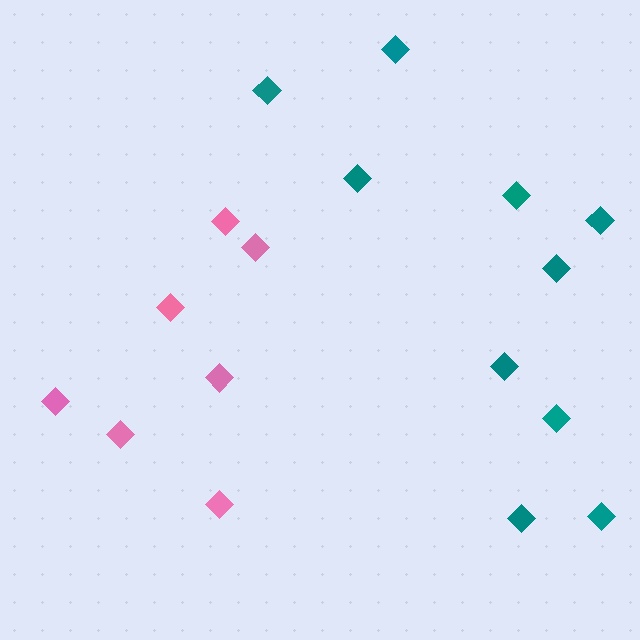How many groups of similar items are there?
There are 2 groups: one group of teal diamonds (10) and one group of pink diamonds (7).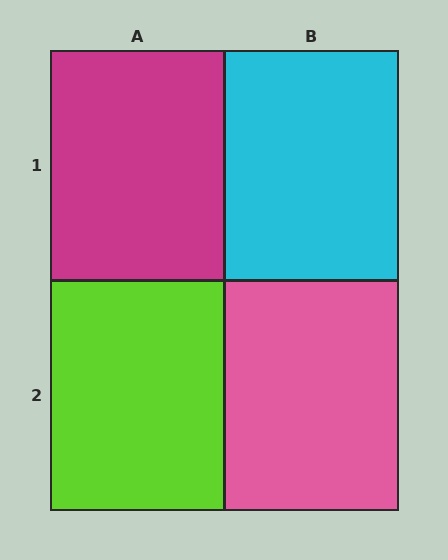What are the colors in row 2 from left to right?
Lime, pink.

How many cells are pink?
1 cell is pink.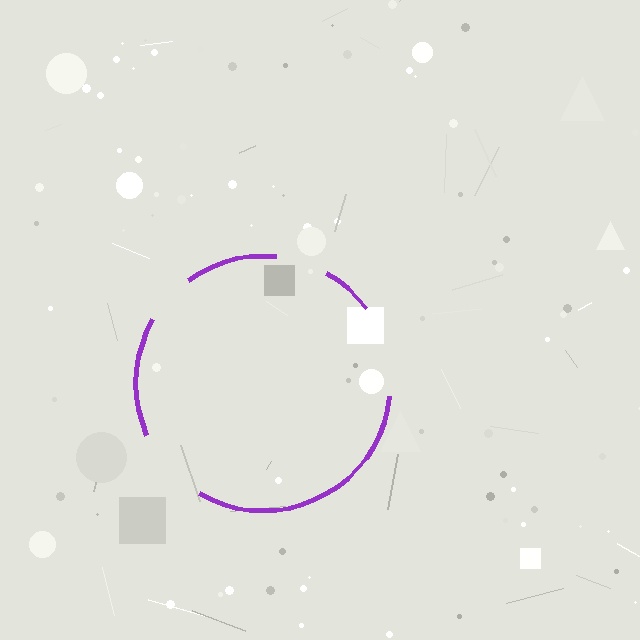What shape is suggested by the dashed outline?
The dashed outline suggests a circle.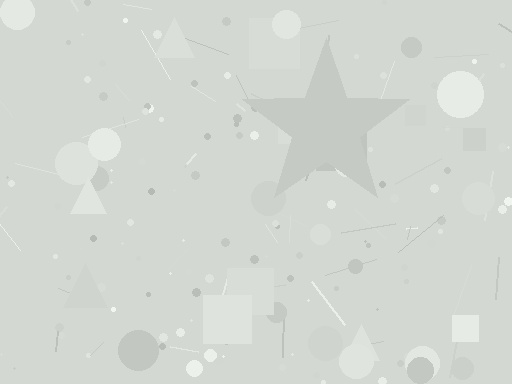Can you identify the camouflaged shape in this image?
The camouflaged shape is a star.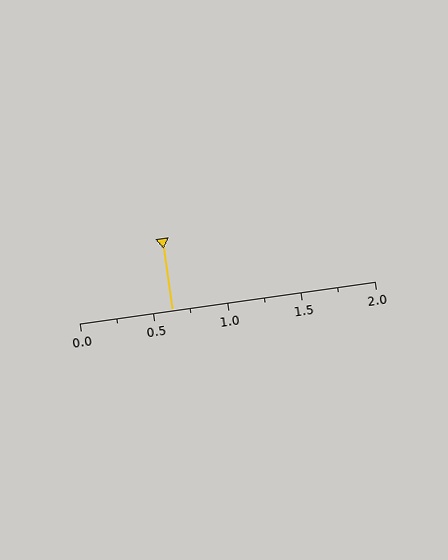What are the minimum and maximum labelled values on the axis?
The axis runs from 0.0 to 2.0.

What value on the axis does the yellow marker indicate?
The marker indicates approximately 0.62.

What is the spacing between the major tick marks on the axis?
The major ticks are spaced 0.5 apart.